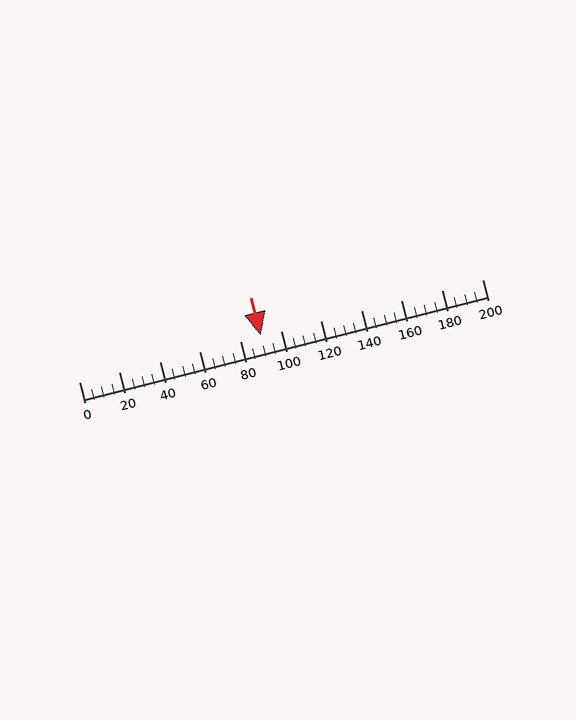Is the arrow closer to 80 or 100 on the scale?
The arrow is closer to 100.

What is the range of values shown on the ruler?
The ruler shows values from 0 to 200.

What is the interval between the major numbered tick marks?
The major tick marks are spaced 20 units apart.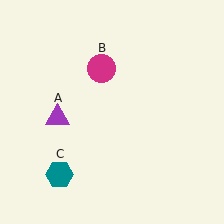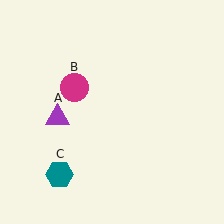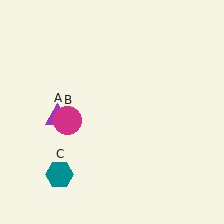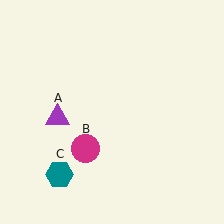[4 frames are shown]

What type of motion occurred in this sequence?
The magenta circle (object B) rotated counterclockwise around the center of the scene.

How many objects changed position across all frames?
1 object changed position: magenta circle (object B).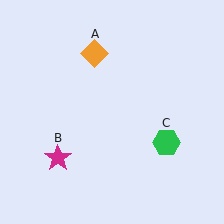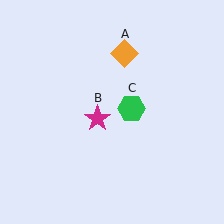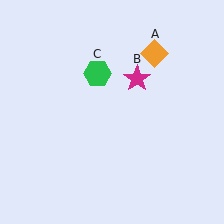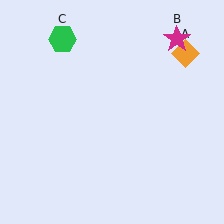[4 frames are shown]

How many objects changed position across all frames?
3 objects changed position: orange diamond (object A), magenta star (object B), green hexagon (object C).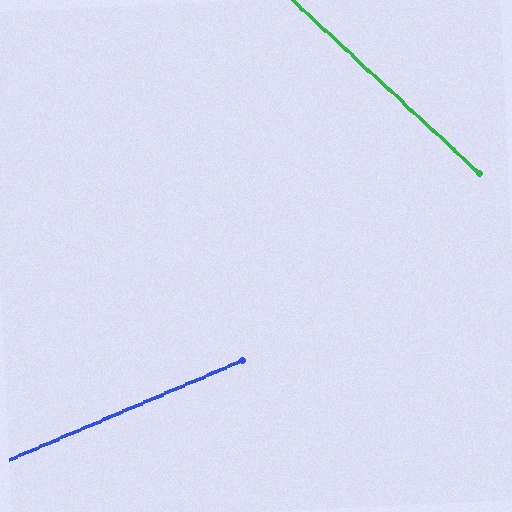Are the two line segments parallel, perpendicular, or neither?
Neither parallel nor perpendicular — they differ by about 66°.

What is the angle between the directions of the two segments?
Approximately 66 degrees.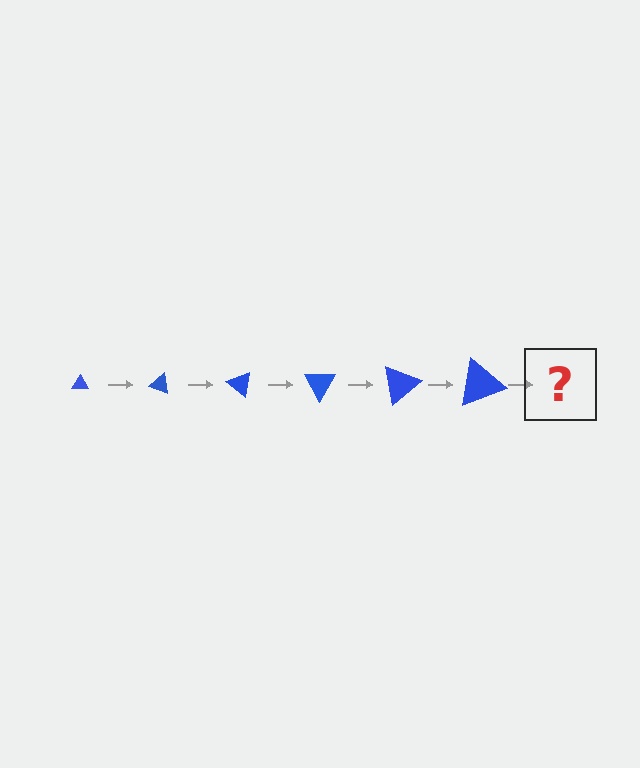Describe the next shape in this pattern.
It should be a triangle, larger than the previous one and rotated 120 degrees from the start.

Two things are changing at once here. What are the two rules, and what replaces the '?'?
The two rules are that the triangle grows larger each step and it rotates 20 degrees each step. The '?' should be a triangle, larger than the previous one and rotated 120 degrees from the start.